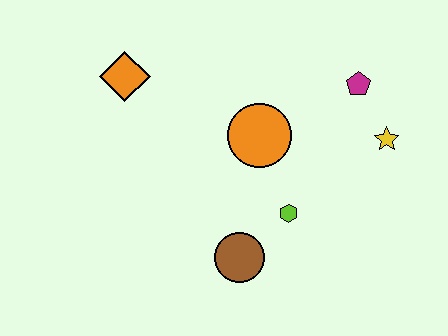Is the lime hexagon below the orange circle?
Yes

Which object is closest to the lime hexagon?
The brown circle is closest to the lime hexagon.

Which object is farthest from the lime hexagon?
The orange diamond is farthest from the lime hexagon.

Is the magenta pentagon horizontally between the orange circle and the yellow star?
Yes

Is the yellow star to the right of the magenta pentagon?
Yes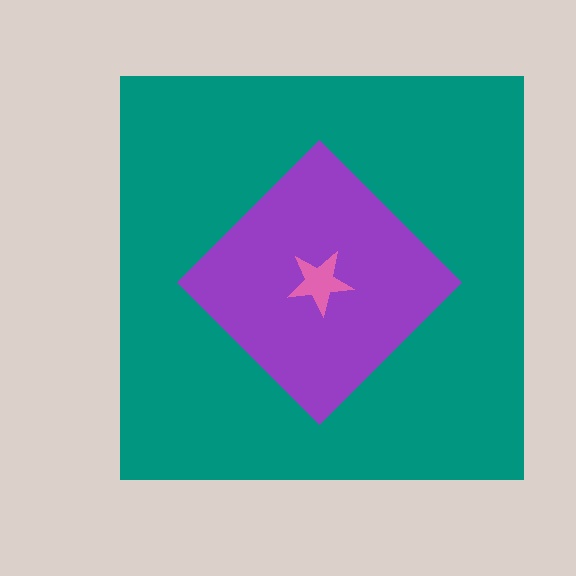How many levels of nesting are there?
3.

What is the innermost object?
The pink star.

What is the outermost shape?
The teal square.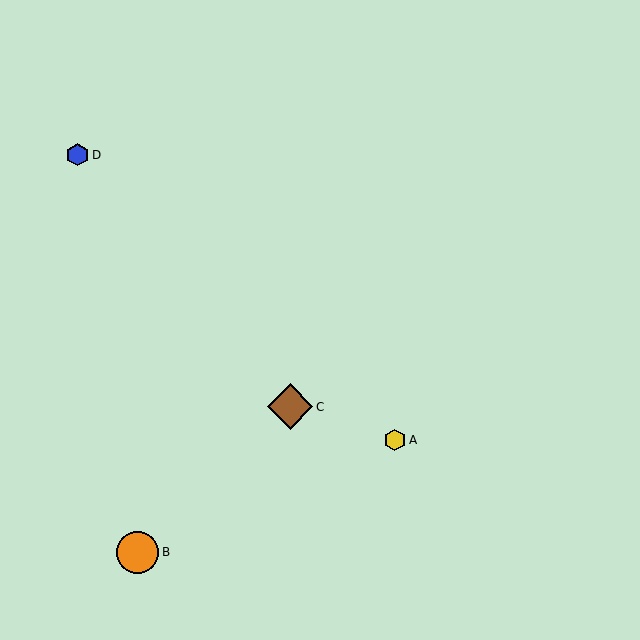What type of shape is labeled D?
Shape D is a blue hexagon.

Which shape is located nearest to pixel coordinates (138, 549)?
The orange circle (labeled B) at (138, 552) is nearest to that location.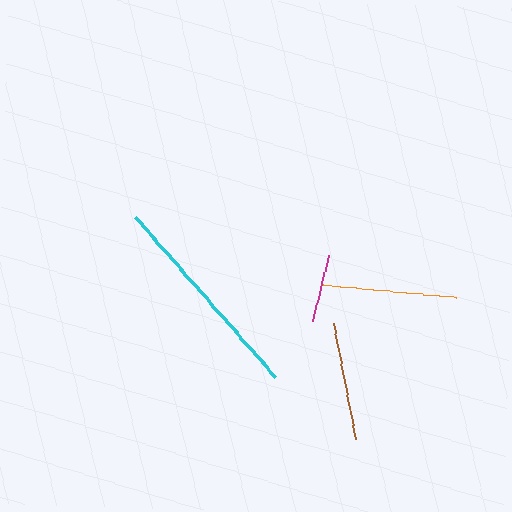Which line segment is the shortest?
The magenta line is the shortest at approximately 67 pixels.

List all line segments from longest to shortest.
From longest to shortest: cyan, orange, brown, magenta.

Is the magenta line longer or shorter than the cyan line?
The cyan line is longer than the magenta line.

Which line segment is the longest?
The cyan line is the longest at approximately 212 pixels.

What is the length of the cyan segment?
The cyan segment is approximately 212 pixels long.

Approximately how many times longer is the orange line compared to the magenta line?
The orange line is approximately 2.0 times the length of the magenta line.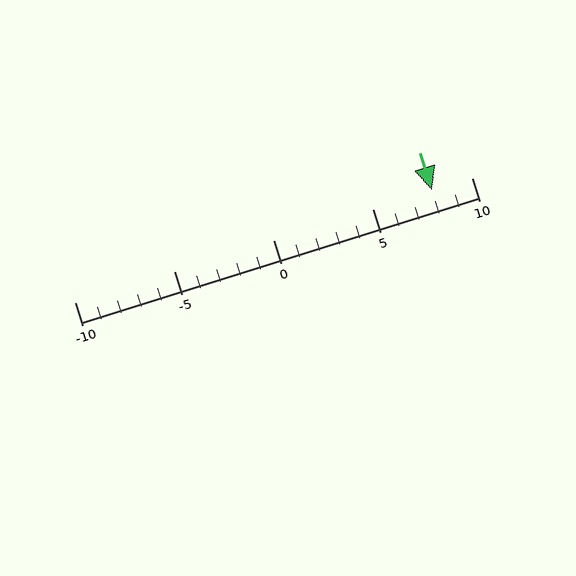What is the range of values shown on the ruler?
The ruler shows values from -10 to 10.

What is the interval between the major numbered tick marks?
The major tick marks are spaced 5 units apart.